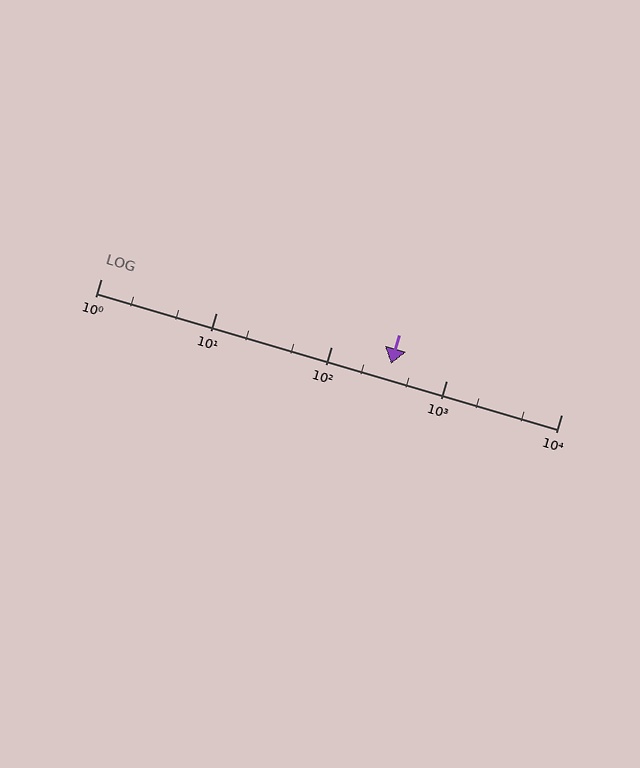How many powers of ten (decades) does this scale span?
The scale spans 4 decades, from 1 to 10000.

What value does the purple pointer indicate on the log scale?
The pointer indicates approximately 330.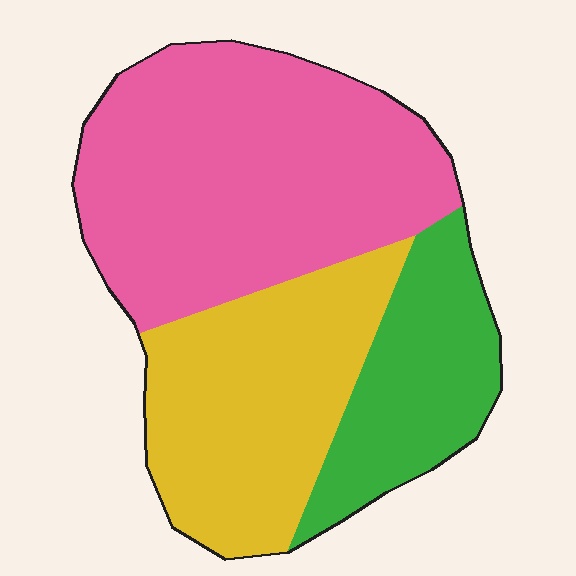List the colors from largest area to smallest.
From largest to smallest: pink, yellow, green.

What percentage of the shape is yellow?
Yellow covers about 30% of the shape.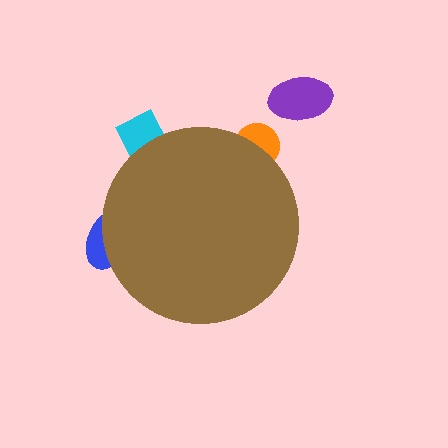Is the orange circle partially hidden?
Yes, the orange circle is partially hidden behind the brown circle.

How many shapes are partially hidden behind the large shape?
3 shapes are partially hidden.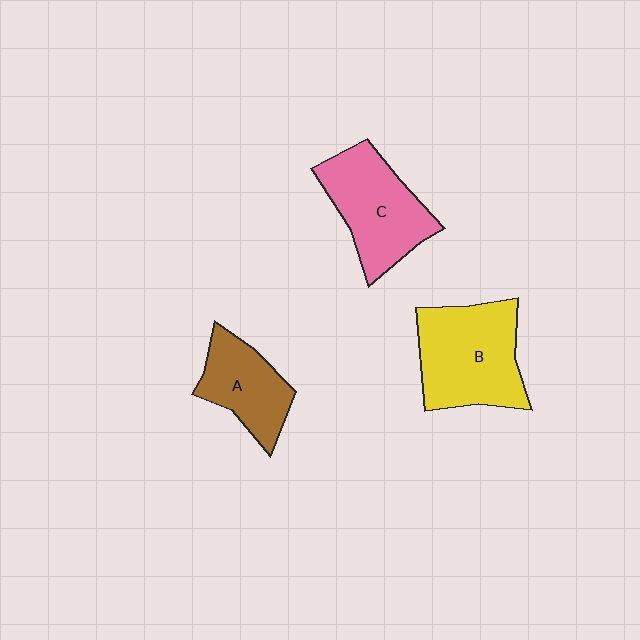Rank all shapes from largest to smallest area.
From largest to smallest: B (yellow), C (pink), A (brown).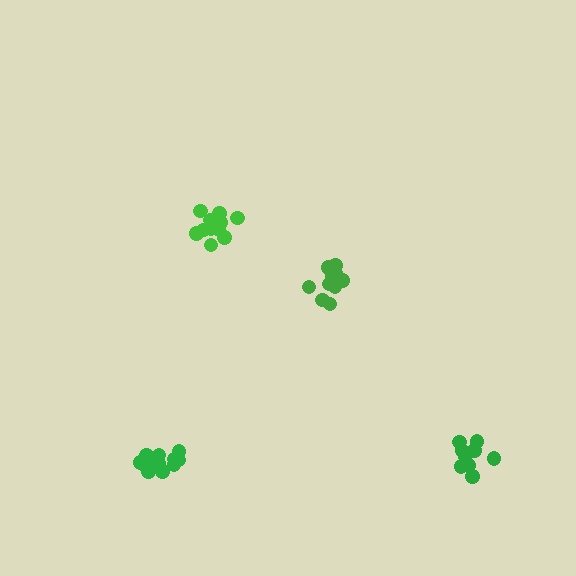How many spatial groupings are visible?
There are 4 spatial groupings.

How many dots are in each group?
Group 1: 13 dots, Group 2: 13 dots, Group 3: 9 dots, Group 4: 13 dots (48 total).